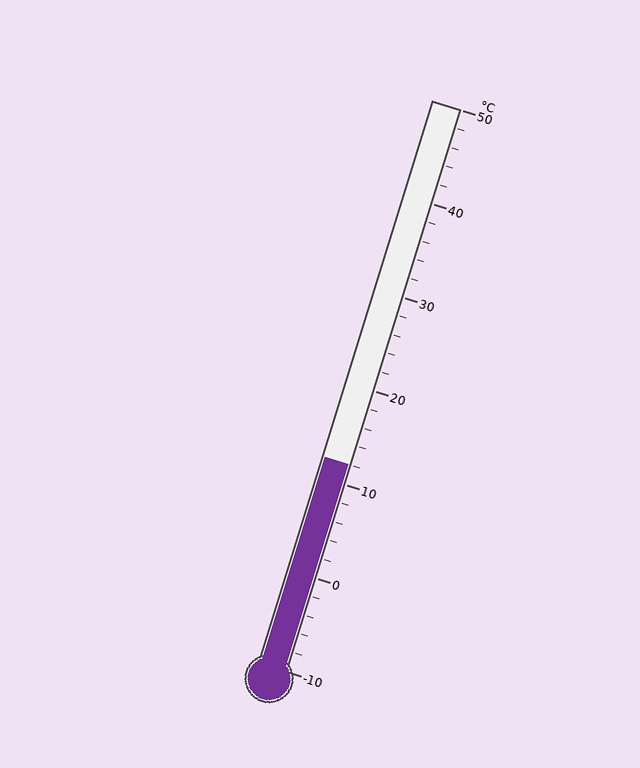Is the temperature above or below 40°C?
The temperature is below 40°C.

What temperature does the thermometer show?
The thermometer shows approximately 12°C.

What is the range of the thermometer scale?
The thermometer scale ranges from -10°C to 50°C.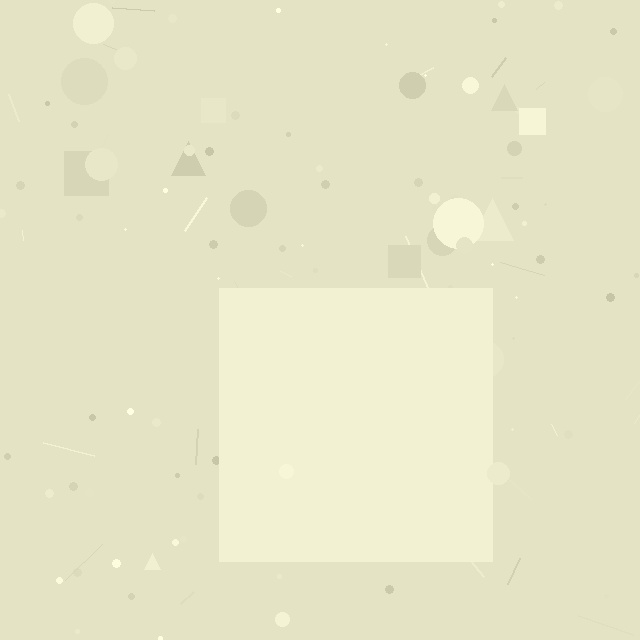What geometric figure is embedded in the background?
A square is embedded in the background.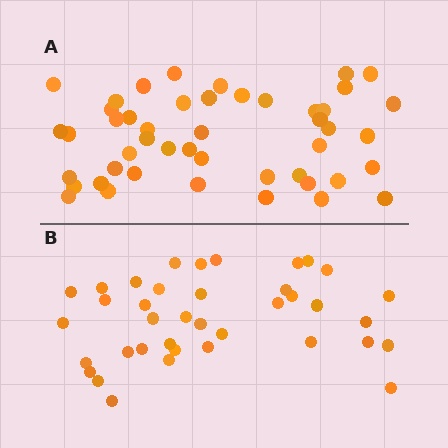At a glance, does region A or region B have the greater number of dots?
Region A (the top region) has more dots.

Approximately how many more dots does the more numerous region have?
Region A has roughly 8 or so more dots than region B.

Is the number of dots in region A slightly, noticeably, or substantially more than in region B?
Region A has only slightly more — the two regions are fairly close. The ratio is roughly 1.2 to 1.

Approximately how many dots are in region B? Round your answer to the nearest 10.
About 40 dots. (The exact count is 38, which rounds to 40.)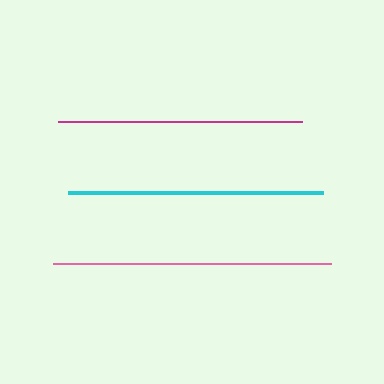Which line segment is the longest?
The pink line is the longest at approximately 278 pixels.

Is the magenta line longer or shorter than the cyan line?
The cyan line is longer than the magenta line.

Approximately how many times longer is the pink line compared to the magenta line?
The pink line is approximately 1.1 times the length of the magenta line.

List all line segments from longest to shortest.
From longest to shortest: pink, cyan, magenta.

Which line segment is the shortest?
The magenta line is the shortest at approximately 244 pixels.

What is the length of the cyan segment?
The cyan segment is approximately 255 pixels long.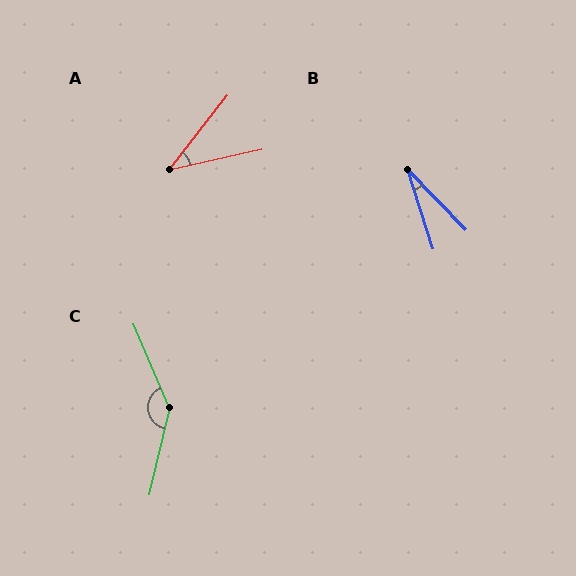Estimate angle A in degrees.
Approximately 39 degrees.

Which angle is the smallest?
B, at approximately 26 degrees.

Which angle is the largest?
C, at approximately 144 degrees.